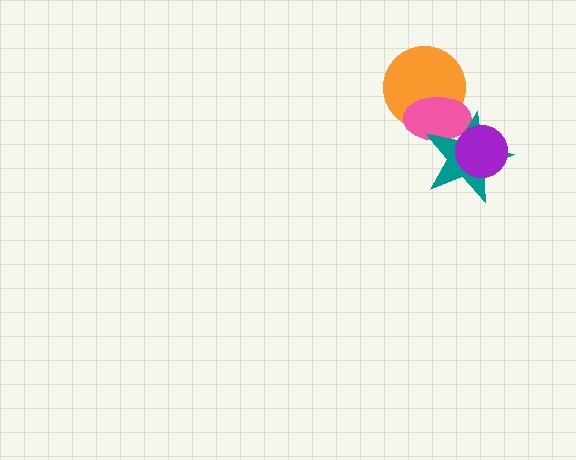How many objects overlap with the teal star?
2 objects overlap with the teal star.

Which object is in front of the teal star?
The purple circle is in front of the teal star.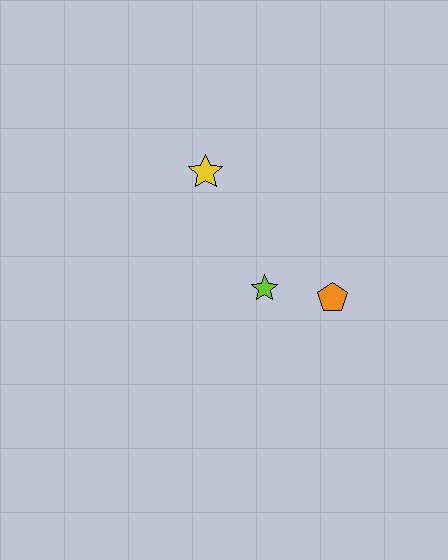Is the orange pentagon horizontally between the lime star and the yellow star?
No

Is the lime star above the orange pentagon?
Yes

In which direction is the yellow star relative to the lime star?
The yellow star is above the lime star.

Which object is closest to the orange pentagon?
The lime star is closest to the orange pentagon.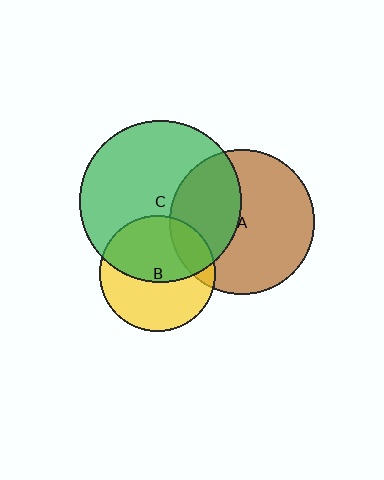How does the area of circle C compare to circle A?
Approximately 1.2 times.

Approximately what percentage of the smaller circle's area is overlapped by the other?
Approximately 35%.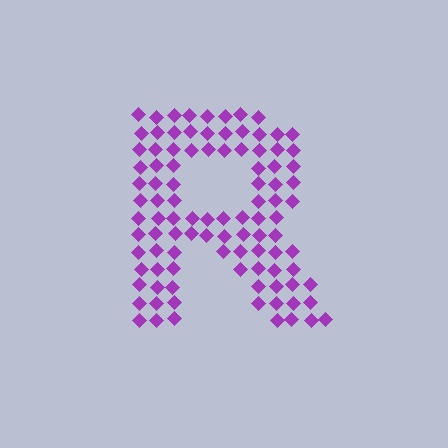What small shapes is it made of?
It is made of small diamonds.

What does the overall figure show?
The overall figure shows the letter R.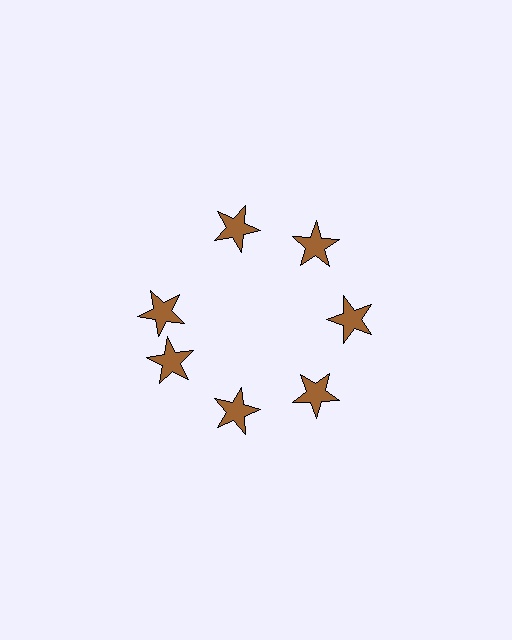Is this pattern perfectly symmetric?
No. The 7 brown stars are arranged in a ring, but one element near the 10 o'clock position is rotated out of alignment along the ring, breaking the 7-fold rotational symmetry.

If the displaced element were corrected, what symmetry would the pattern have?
It would have 7-fold rotational symmetry — the pattern would map onto itself every 51 degrees.